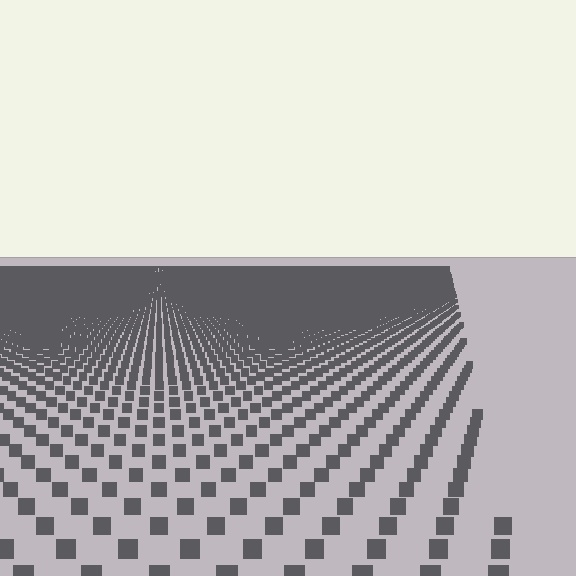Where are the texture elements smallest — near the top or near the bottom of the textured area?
Near the top.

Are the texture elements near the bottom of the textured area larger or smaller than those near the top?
Larger. Near the bottom, elements are closer to the viewer and appear at a bigger on-screen size.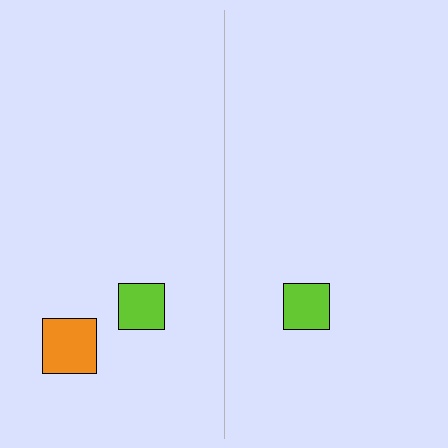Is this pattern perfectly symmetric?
No, the pattern is not perfectly symmetric. A orange square is missing from the right side.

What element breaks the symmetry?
A orange square is missing from the right side.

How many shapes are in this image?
There are 3 shapes in this image.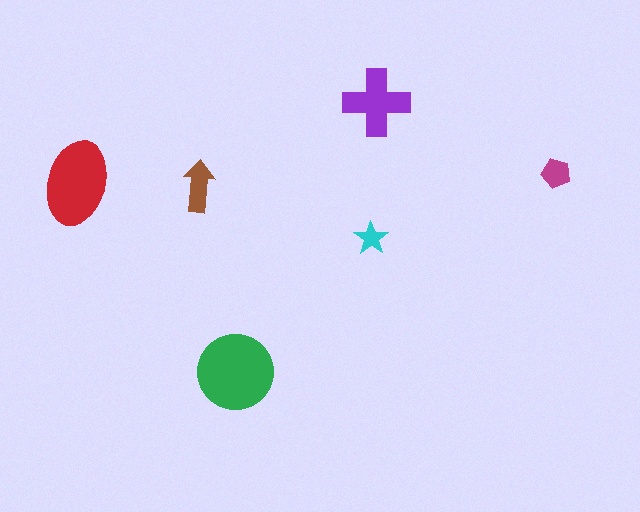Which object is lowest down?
The green circle is bottommost.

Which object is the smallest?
The cyan star.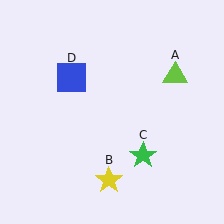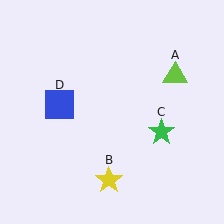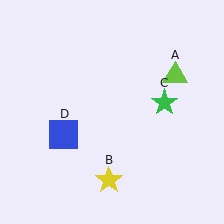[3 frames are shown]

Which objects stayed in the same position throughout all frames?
Lime triangle (object A) and yellow star (object B) remained stationary.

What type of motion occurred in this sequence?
The green star (object C), blue square (object D) rotated counterclockwise around the center of the scene.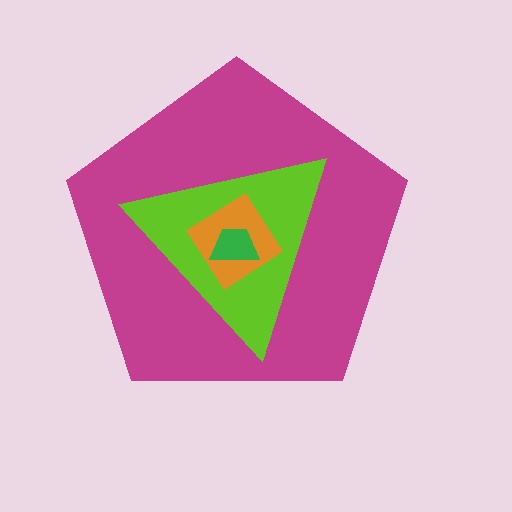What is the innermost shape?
The green trapezoid.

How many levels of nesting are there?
4.